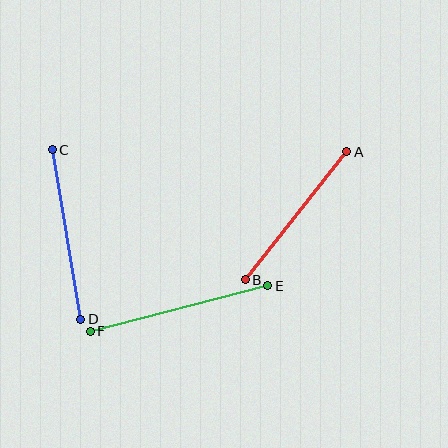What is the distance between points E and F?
The distance is approximately 183 pixels.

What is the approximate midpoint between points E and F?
The midpoint is at approximately (179, 308) pixels.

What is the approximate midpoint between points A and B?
The midpoint is at approximately (296, 216) pixels.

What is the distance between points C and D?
The distance is approximately 172 pixels.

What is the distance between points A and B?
The distance is approximately 164 pixels.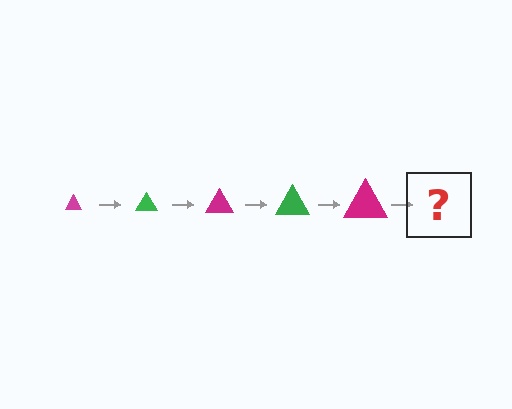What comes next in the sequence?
The next element should be a green triangle, larger than the previous one.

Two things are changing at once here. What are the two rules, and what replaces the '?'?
The two rules are that the triangle grows larger each step and the color cycles through magenta and green. The '?' should be a green triangle, larger than the previous one.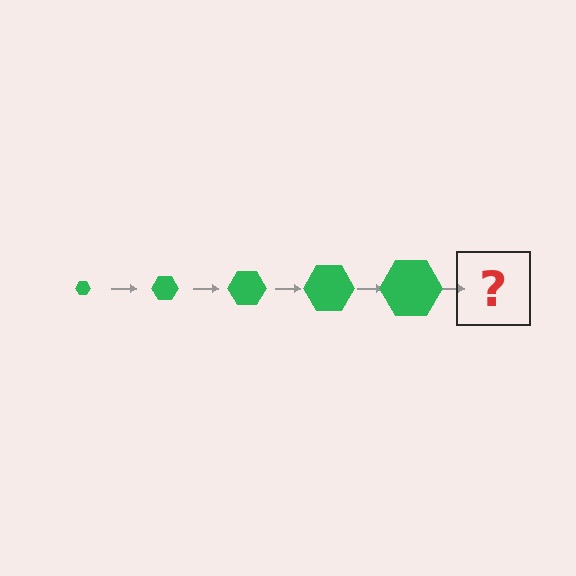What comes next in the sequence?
The next element should be a green hexagon, larger than the previous one.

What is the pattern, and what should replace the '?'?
The pattern is that the hexagon gets progressively larger each step. The '?' should be a green hexagon, larger than the previous one.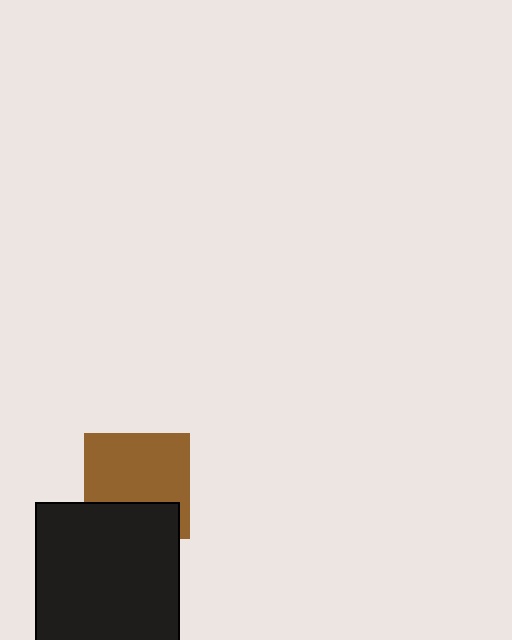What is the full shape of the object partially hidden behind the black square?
The partially hidden object is a brown square.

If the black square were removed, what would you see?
You would see the complete brown square.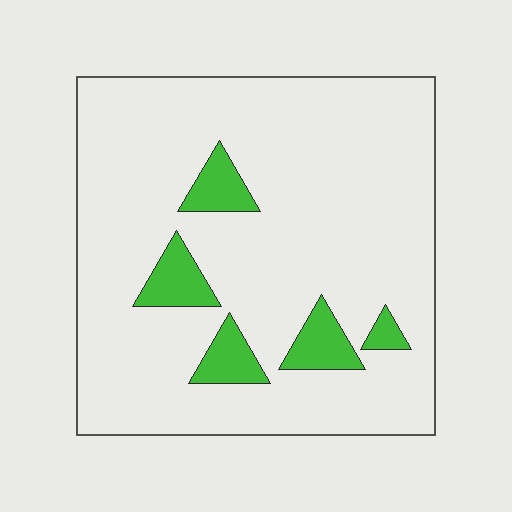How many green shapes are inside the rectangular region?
5.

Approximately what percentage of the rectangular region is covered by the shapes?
Approximately 10%.